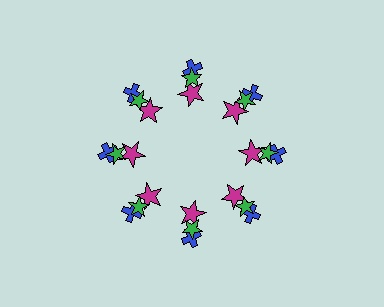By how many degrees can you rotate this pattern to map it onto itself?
The pattern maps onto itself every 45 degrees of rotation.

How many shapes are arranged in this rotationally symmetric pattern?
There are 24 shapes, arranged in 8 groups of 3.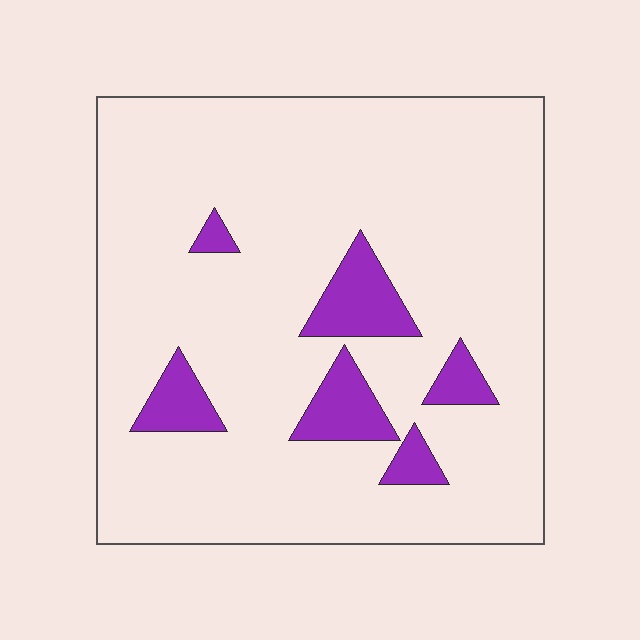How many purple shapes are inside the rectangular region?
6.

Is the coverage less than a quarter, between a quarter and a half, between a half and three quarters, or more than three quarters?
Less than a quarter.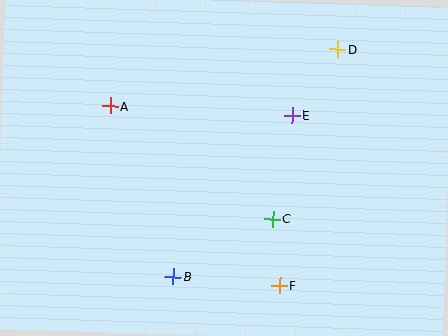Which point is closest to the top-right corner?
Point D is closest to the top-right corner.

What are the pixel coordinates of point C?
Point C is at (273, 219).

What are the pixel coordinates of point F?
Point F is at (280, 285).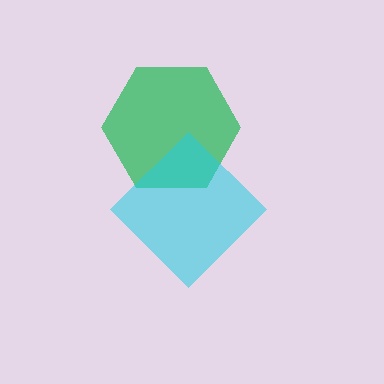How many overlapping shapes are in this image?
There are 2 overlapping shapes in the image.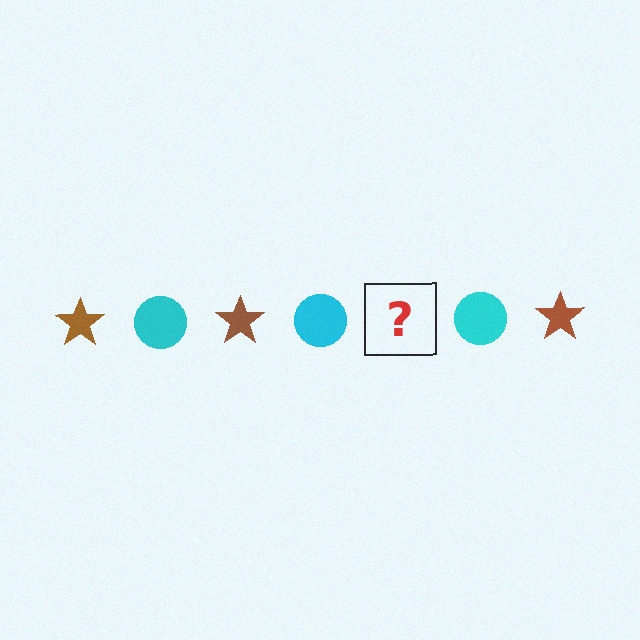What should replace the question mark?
The question mark should be replaced with a brown star.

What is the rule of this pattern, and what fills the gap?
The rule is that the pattern alternates between brown star and cyan circle. The gap should be filled with a brown star.